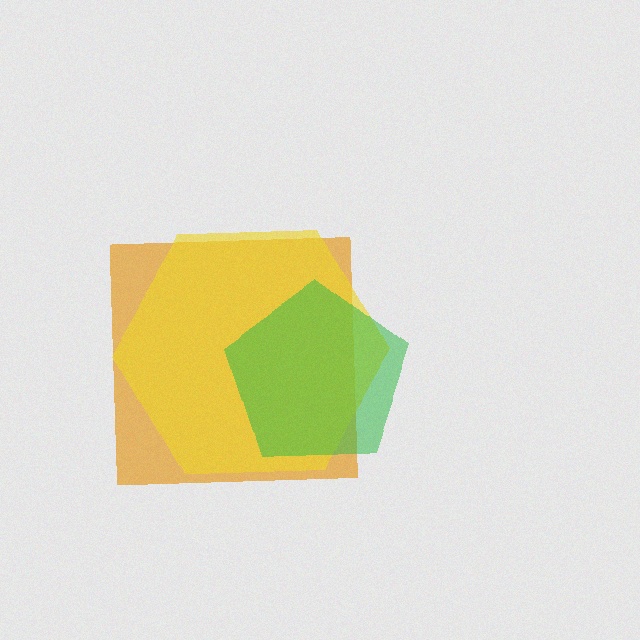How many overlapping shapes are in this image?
There are 3 overlapping shapes in the image.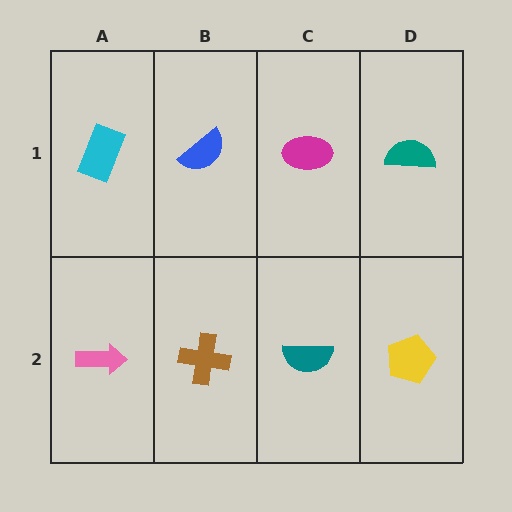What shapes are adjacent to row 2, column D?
A teal semicircle (row 1, column D), a teal semicircle (row 2, column C).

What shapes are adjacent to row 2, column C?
A magenta ellipse (row 1, column C), a brown cross (row 2, column B), a yellow pentagon (row 2, column D).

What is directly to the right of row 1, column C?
A teal semicircle.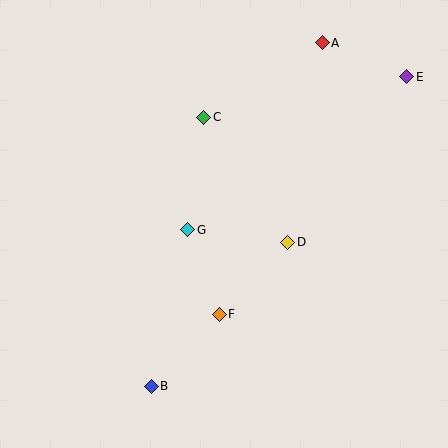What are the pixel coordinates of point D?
Point D is at (288, 242).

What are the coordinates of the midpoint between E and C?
The midpoint between E and C is at (305, 97).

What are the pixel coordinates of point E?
Point E is at (407, 77).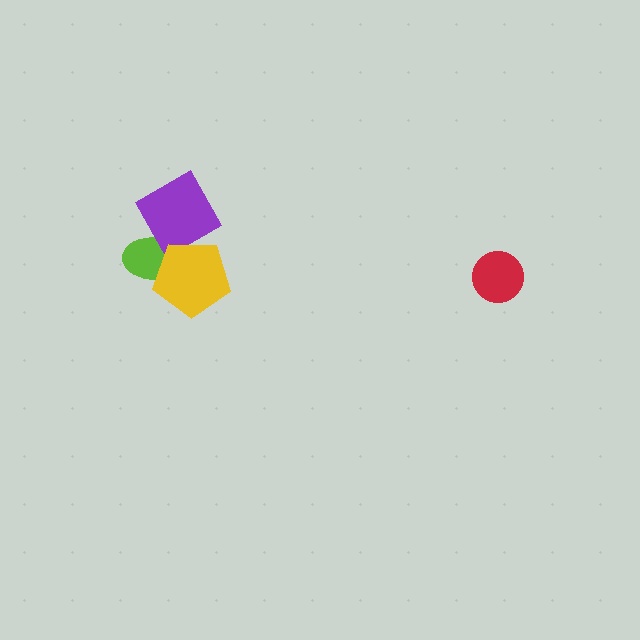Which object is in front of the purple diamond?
The yellow pentagon is in front of the purple diamond.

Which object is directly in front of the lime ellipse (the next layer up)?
The purple diamond is directly in front of the lime ellipse.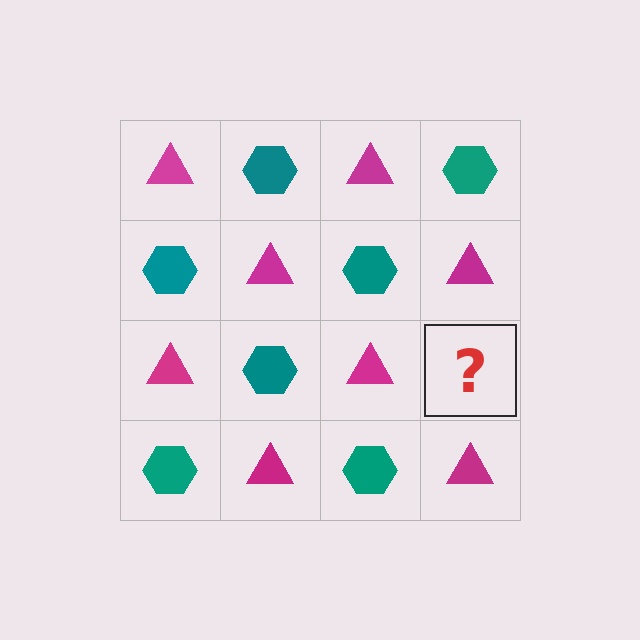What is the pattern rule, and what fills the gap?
The rule is that it alternates magenta triangle and teal hexagon in a checkerboard pattern. The gap should be filled with a teal hexagon.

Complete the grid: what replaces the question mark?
The question mark should be replaced with a teal hexagon.